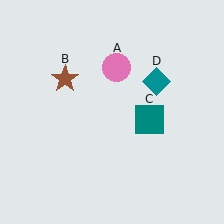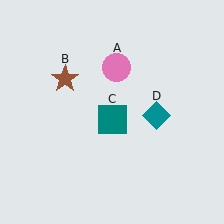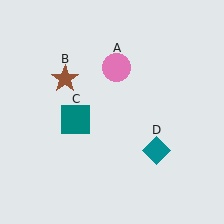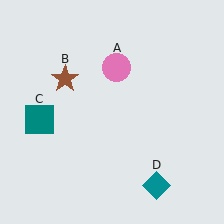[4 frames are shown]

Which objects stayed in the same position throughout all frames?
Pink circle (object A) and brown star (object B) remained stationary.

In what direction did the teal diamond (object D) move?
The teal diamond (object D) moved down.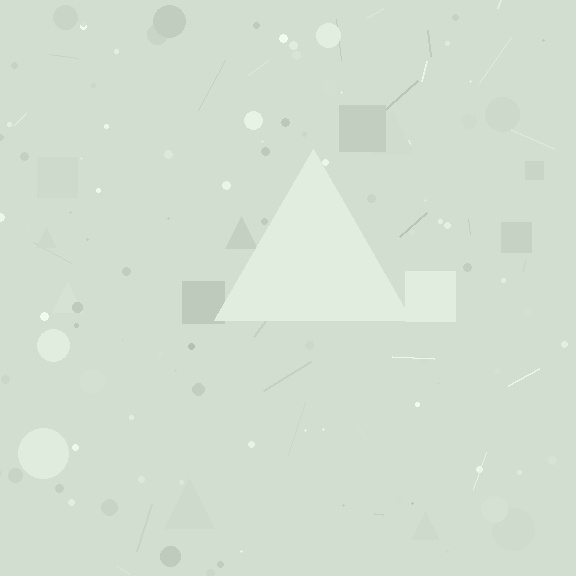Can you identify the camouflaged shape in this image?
The camouflaged shape is a triangle.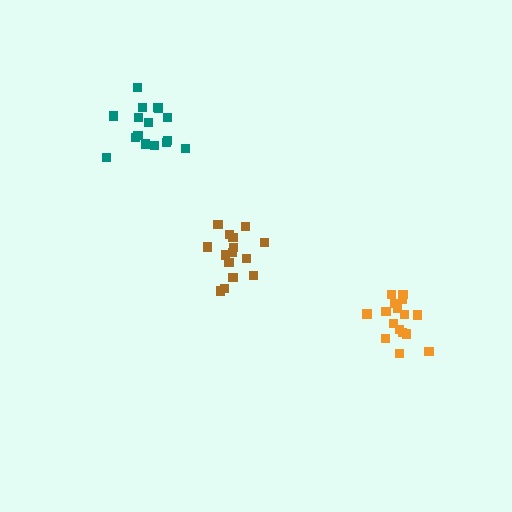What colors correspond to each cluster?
The clusters are colored: orange, brown, teal.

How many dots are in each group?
Group 1: 17 dots, Group 2: 15 dots, Group 3: 16 dots (48 total).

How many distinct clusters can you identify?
There are 3 distinct clusters.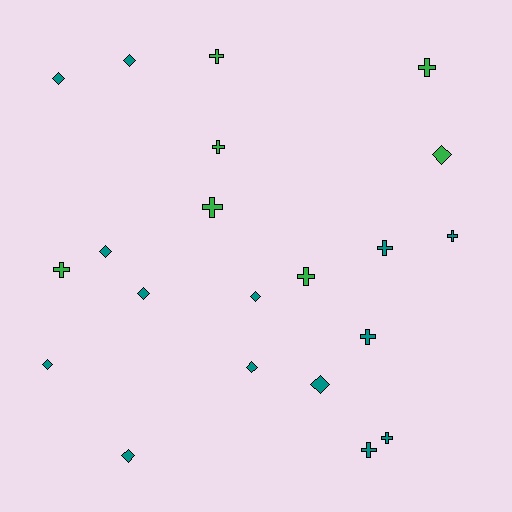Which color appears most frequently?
Teal, with 14 objects.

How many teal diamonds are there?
There are 9 teal diamonds.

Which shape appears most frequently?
Cross, with 11 objects.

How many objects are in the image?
There are 21 objects.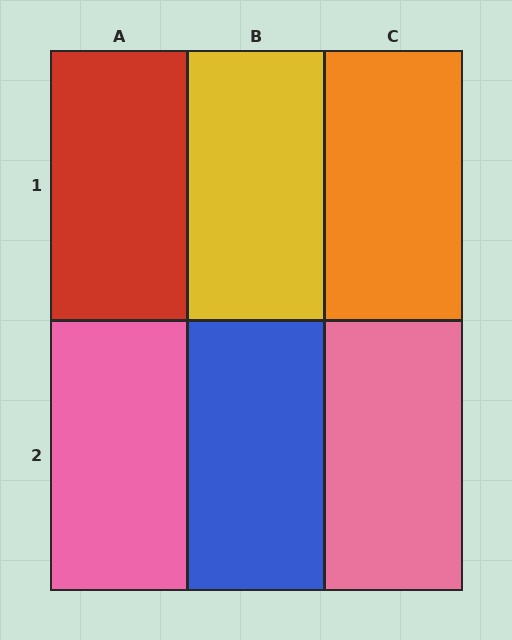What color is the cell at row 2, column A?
Pink.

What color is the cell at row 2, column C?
Pink.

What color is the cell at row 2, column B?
Blue.